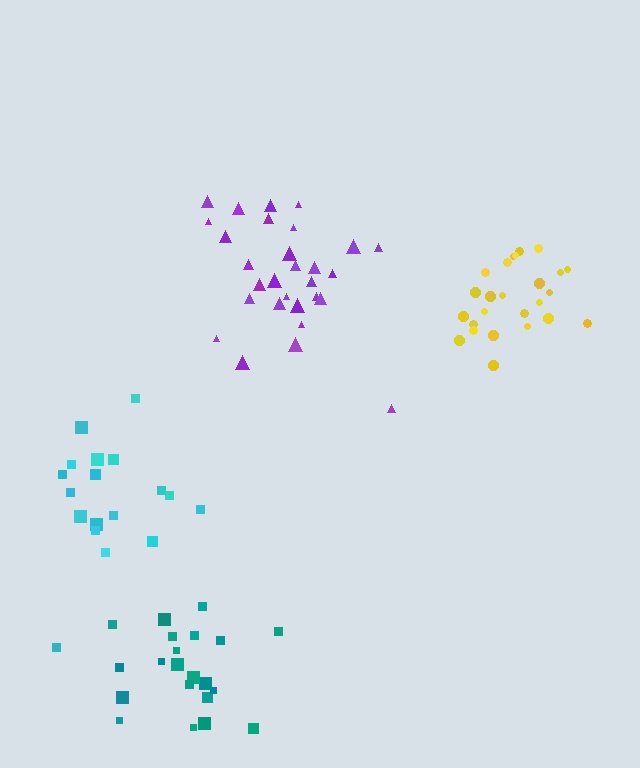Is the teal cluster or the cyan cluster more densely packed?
Teal.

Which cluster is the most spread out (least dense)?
Cyan.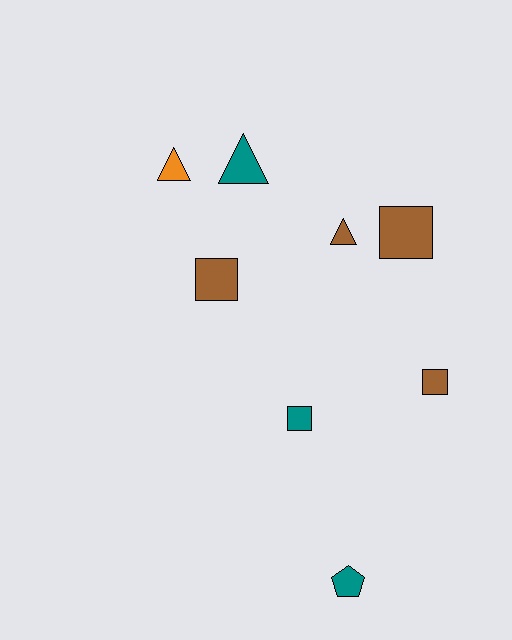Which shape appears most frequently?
Square, with 4 objects.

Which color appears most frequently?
Brown, with 4 objects.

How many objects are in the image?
There are 8 objects.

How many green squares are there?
There are no green squares.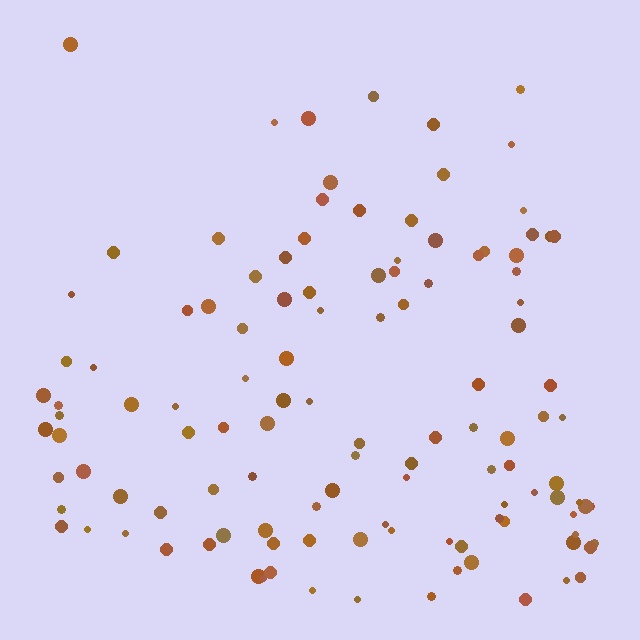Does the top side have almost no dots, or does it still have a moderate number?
Still a moderate number, just noticeably fewer than the bottom.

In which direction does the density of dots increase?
From top to bottom, with the bottom side densest.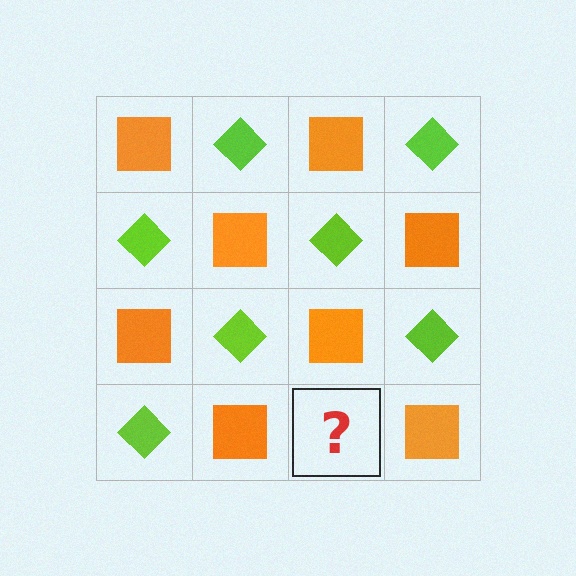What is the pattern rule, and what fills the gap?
The rule is that it alternates orange square and lime diamond in a checkerboard pattern. The gap should be filled with a lime diamond.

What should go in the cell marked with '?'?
The missing cell should contain a lime diamond.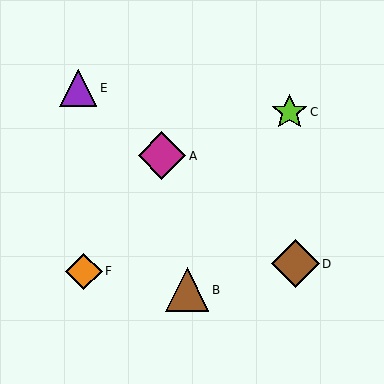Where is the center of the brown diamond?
The center of the brown diamond is at (295, 264).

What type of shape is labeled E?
Shape E is a purple triangle.